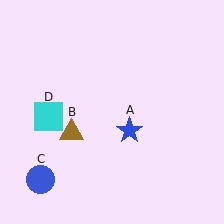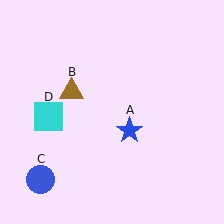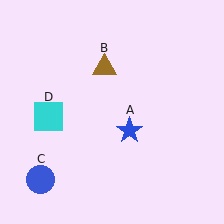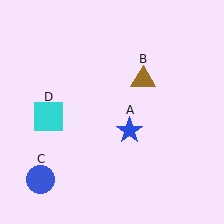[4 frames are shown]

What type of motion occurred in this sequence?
The brown triangle (object B) rotated clockwise around the center of the scene.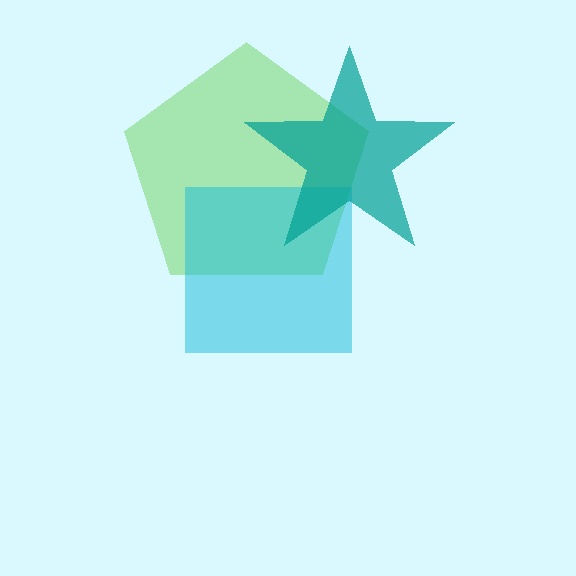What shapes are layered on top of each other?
The layered shapes are: a lime pentagon, a cyan square, a teal star.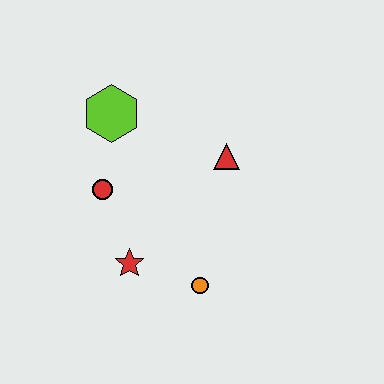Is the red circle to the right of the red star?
No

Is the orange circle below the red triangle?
Yes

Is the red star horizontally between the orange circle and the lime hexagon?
Yes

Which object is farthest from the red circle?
The orange circle is farthest from the red circle.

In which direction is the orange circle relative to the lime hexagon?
The orange circle is below the lime hexagon.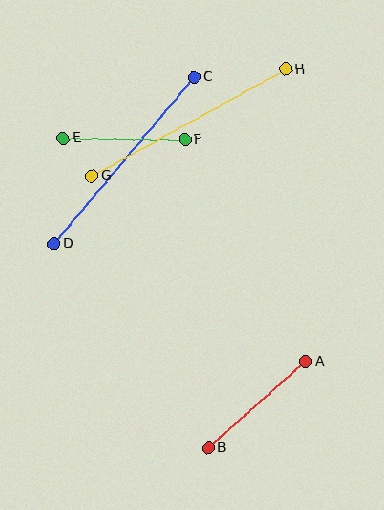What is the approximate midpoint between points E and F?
The midpoint is at approximately (124, 139) pixels.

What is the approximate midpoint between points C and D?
The midpoint is at approximately (124, 160) pixels.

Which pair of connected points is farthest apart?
Points G and H are farthest apart.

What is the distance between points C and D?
The distance is approximately 217 pixels.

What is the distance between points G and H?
The distance is approximately 221 pixels.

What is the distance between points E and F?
The distance is approximately 122 pixels.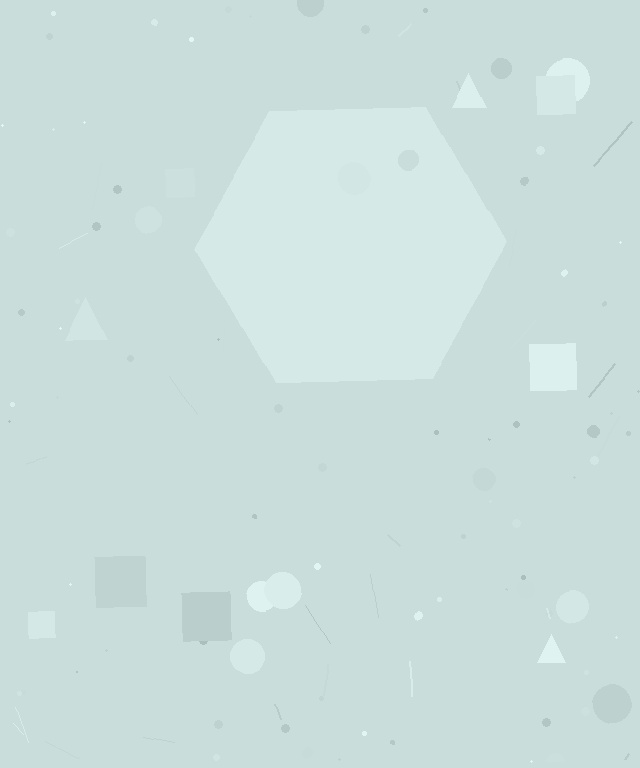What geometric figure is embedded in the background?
A hexagon is embedded in the background.